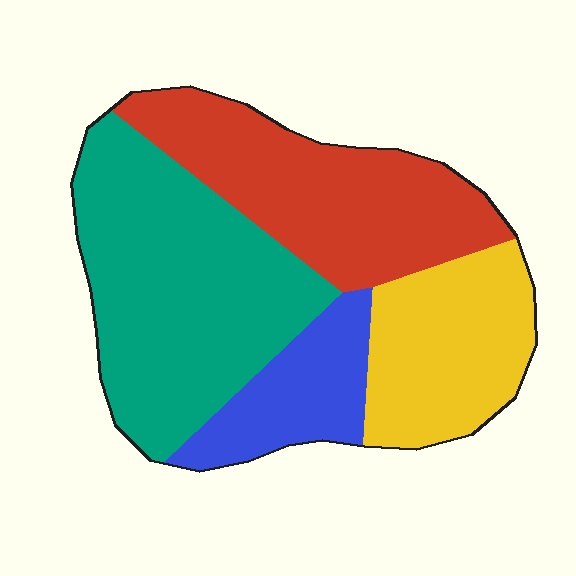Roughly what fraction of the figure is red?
Red takes up about one quarter (1/4) of the figure.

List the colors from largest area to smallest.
From largest to smallest: teal, red, yellow, blue.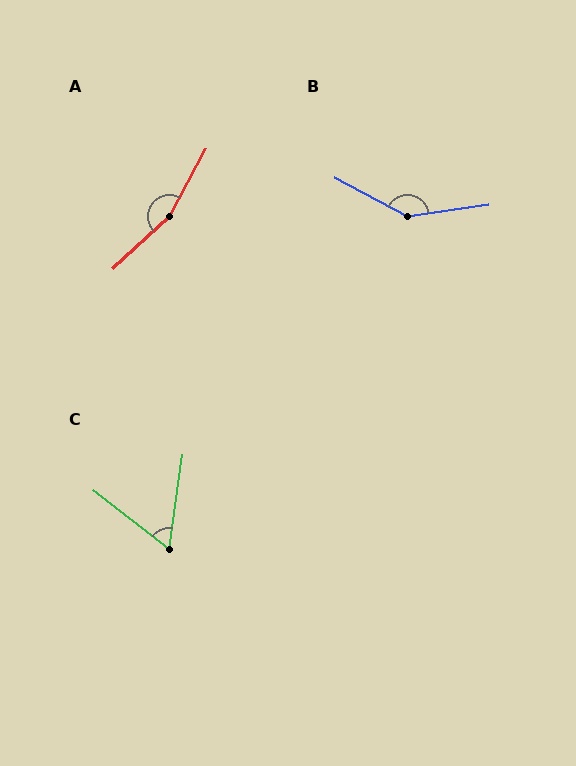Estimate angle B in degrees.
Approximately 143 degrees.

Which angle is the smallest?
C, at approximately 60 degrees.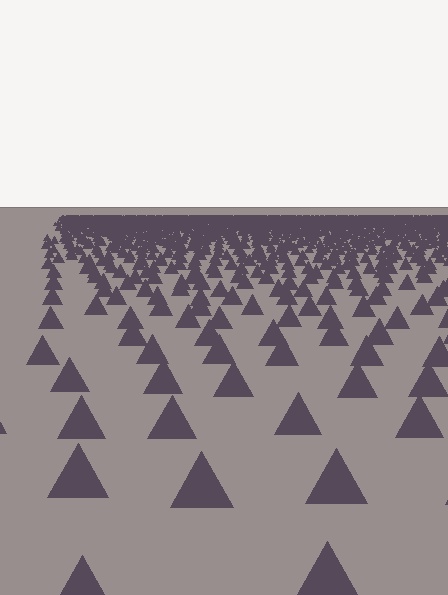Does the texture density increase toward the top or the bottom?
Density increases toward the top.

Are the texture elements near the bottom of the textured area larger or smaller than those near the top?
Larger. Near the bottom, elements are closer to the viewer and appear at a bigger on-screen size.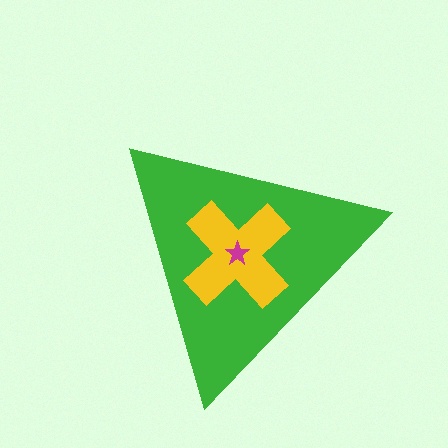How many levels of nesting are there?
3.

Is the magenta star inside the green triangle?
Yes.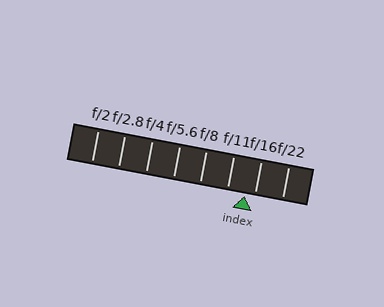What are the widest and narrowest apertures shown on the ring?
The widest aperture shown is f/2 and the narrowest is f/22.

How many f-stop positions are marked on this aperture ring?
There are 8 f-stop positions marked.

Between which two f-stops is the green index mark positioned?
The index mark is between f/11 and f/16.